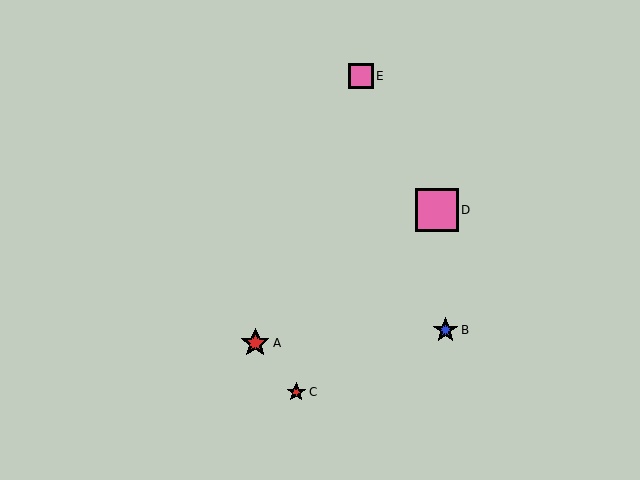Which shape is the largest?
The pink square (labeled D) is the largest.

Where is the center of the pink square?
The center of the pink square is at (437, 210).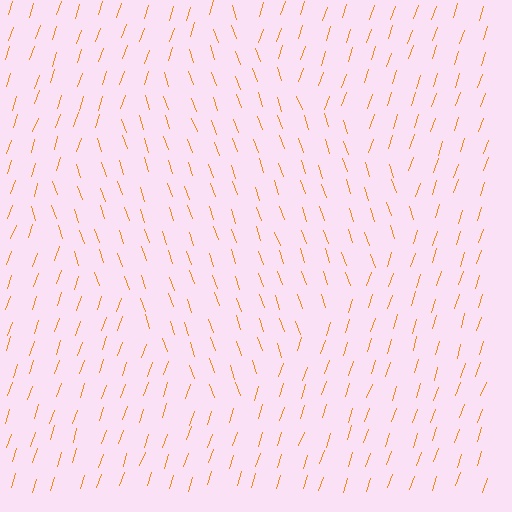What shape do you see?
I see a diamond.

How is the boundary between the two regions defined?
The boundary is defined purely by a change in line orientation (approximately 38 degrees difference). All lines are the same color and thickness.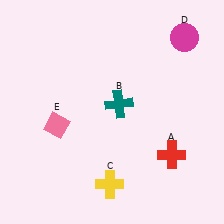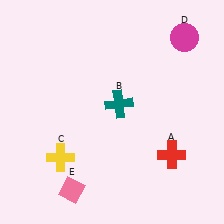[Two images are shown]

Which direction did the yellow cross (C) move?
The yellow cross (C) moved left.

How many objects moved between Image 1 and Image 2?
2 objects moved between the two images.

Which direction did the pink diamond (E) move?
The pink diamond (E) moved down.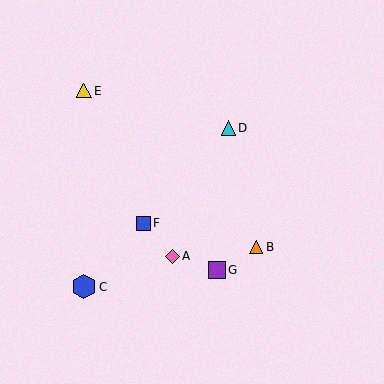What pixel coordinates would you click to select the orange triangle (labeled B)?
Click at (256, 247) to select the orange triangle B.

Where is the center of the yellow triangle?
The center of the yellow triangle is at (84, 91).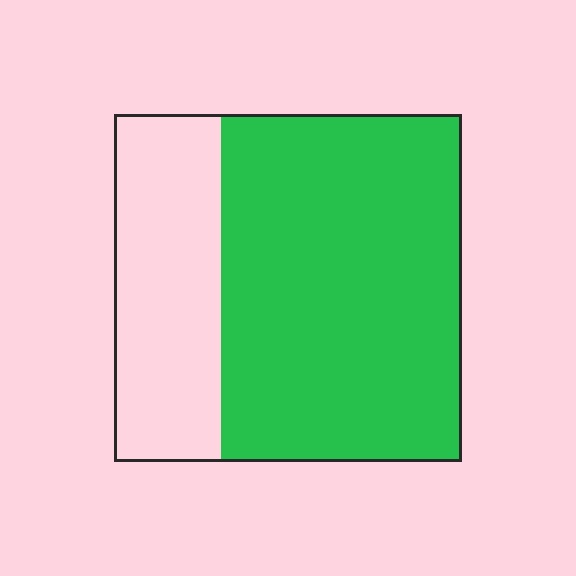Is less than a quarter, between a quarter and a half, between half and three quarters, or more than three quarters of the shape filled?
Between half and three quarters.